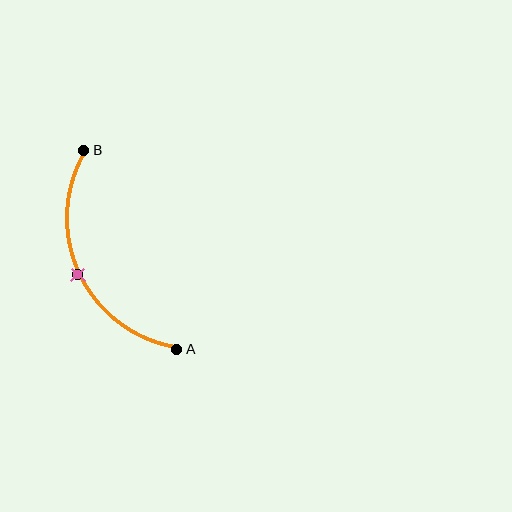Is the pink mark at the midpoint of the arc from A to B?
Yes. The pink mark lies on the arc at equal arc-length from both A and B — it is the arc midpoint.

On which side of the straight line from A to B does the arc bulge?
The arc bulges to the left of the straight line connecting A and B.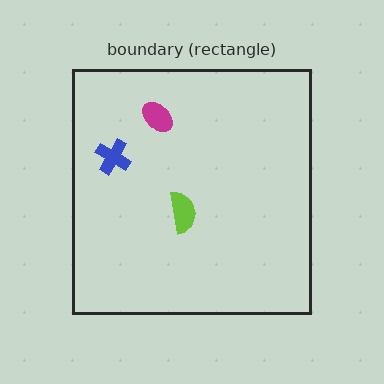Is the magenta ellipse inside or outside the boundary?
Inside.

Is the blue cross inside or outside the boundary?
Inside.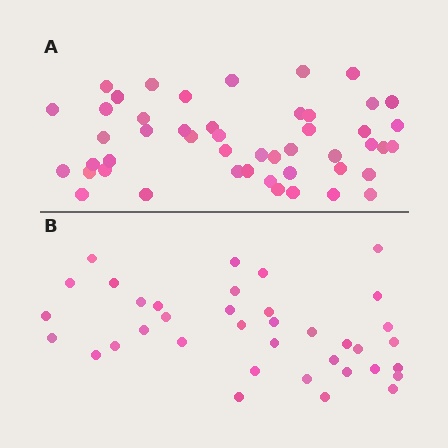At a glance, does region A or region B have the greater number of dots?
Region A (the top region) has more dots.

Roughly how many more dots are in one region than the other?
Region A has roughly 12 or so more dots than region B.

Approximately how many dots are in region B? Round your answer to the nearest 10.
About 40 dots. (The exact count is 37, which rounds to 40.)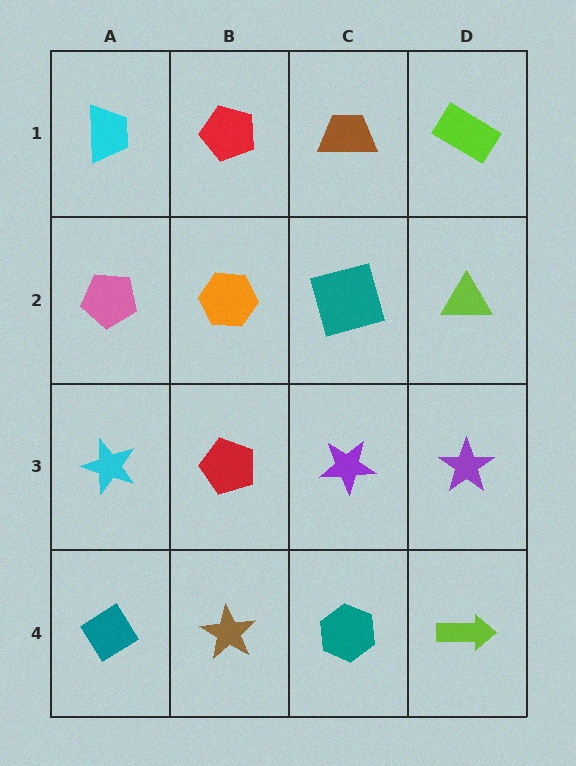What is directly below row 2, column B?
A red pentagon.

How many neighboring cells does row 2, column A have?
3.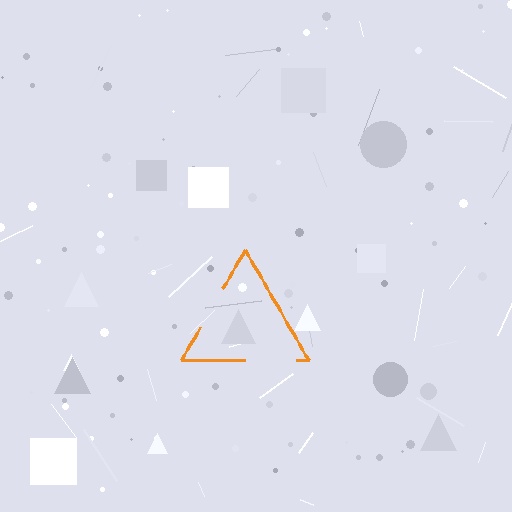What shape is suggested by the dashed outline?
The dashed outline suggests a triangle.